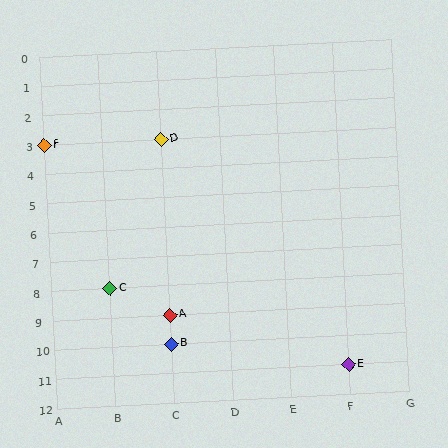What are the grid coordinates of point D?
Point D is at grid coordinates (C, 3).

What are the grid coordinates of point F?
Point F is at grid coordinates (A, 3).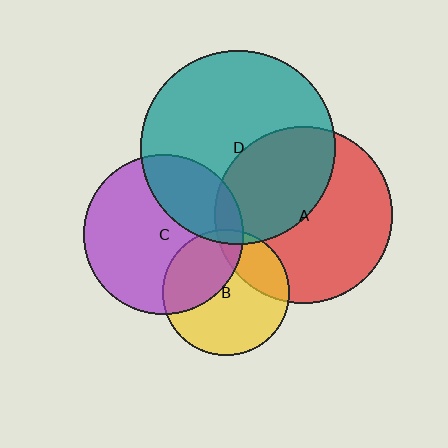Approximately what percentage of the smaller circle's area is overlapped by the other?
Approximately 25%.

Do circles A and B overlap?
Yes.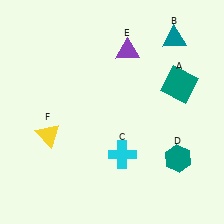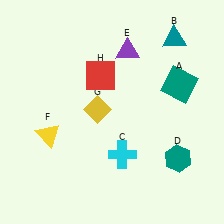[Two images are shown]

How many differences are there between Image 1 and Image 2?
There are 2 differences between the two images.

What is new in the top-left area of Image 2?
A yellow diamond (G) was added in the top-left area of Image 2.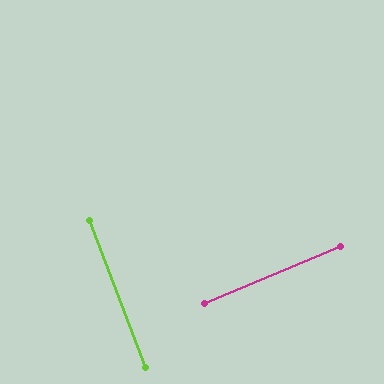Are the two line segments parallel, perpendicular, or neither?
Perpendicular — they meet at approximately 88°.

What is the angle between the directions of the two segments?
Approximately 88 degrees.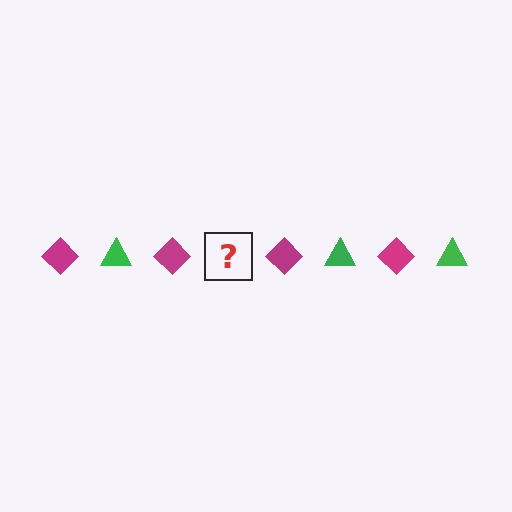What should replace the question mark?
The question mark should be replaced with a green triangle.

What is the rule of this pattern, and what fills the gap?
The rule is that the pattern alternates between magenta diamond and green triangle. The gap should be filled with a green triangle.